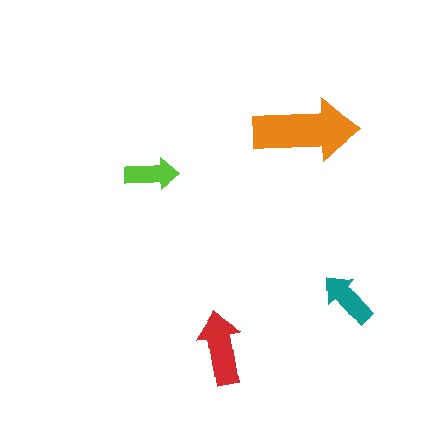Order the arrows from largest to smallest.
the orange one, the red one, the teal one, the lime one.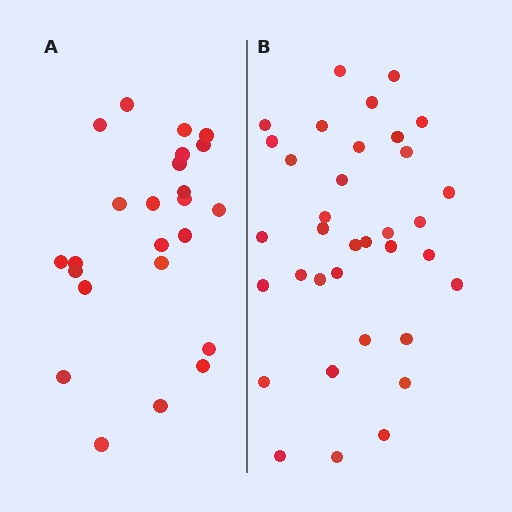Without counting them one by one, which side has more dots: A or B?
Region B (the right region) has more dots.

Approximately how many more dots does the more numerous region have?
Region B has roughly 12 or so more dots than region A.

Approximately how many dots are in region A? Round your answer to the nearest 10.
About 20 dots. (The exact count is 24, which rounds to 20.)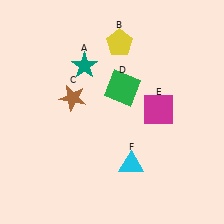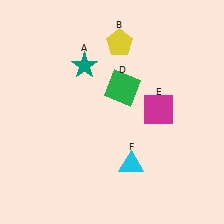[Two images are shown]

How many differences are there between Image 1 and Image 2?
There is 1 difference between the two images.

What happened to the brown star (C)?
The brown star (C) was removed in Image 2. It was in the top-left area of Image 1.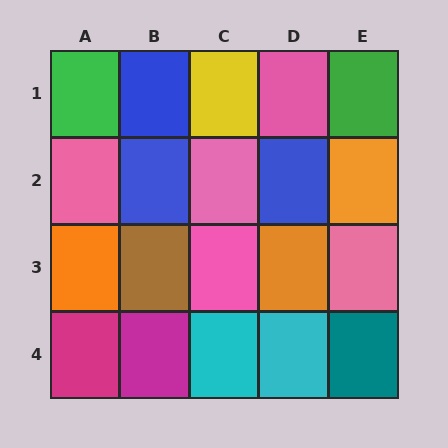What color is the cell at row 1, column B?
Blue.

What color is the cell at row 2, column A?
Pink.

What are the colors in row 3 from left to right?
Orange, brown, pink, orange, pink.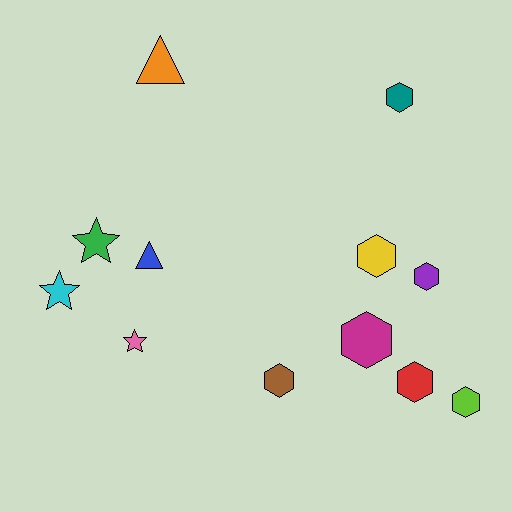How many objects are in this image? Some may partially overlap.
There are 12 objects.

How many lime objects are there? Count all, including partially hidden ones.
There is 1 lime object.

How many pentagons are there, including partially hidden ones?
There are no pentagons.